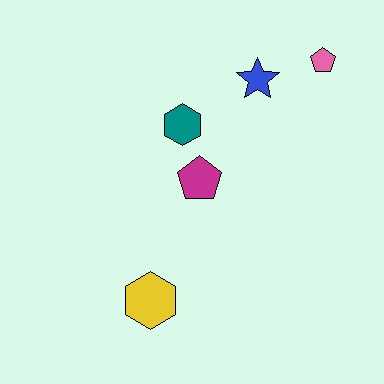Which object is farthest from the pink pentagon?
The yellow hexagon is farthest from the pink pentagon.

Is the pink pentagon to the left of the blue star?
No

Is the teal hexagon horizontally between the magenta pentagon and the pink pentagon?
No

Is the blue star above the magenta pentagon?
Yes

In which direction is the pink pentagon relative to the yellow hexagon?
The pink pentagon is above the yellow hexagon.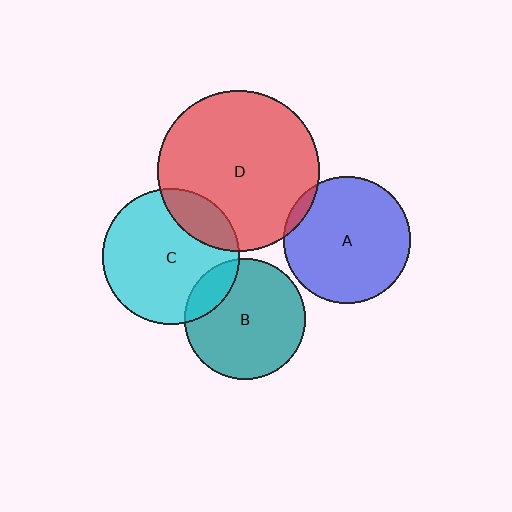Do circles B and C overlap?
Yes.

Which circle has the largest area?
Circle D (red).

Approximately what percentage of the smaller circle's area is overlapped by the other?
Approximately 15%.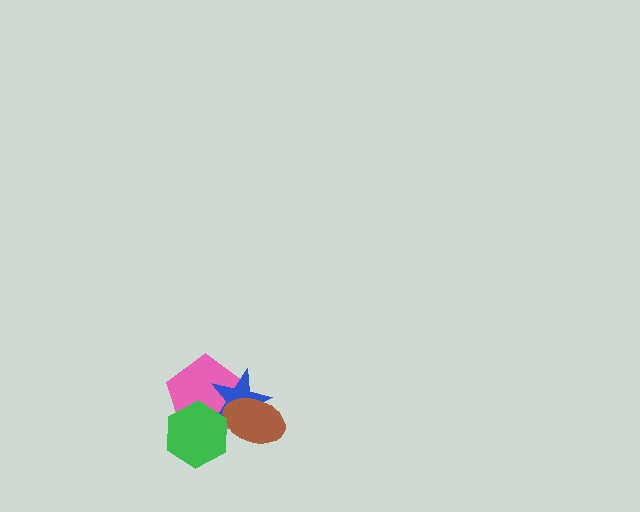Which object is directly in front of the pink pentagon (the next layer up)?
The blue star is directly in front of the pink pentagon.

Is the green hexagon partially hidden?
No, no other shape covers it.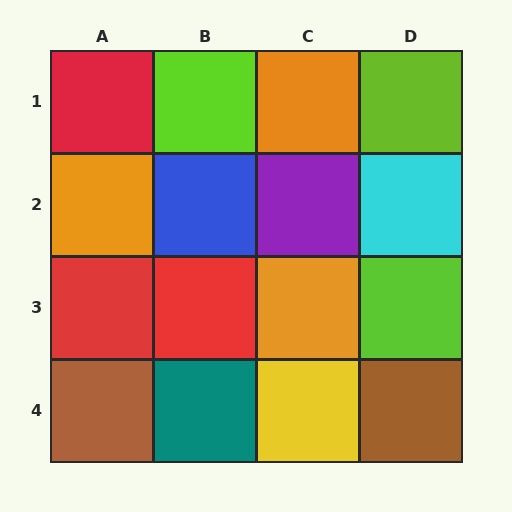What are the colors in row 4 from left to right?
Brown, teal, yellow, brown.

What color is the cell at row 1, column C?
Orange.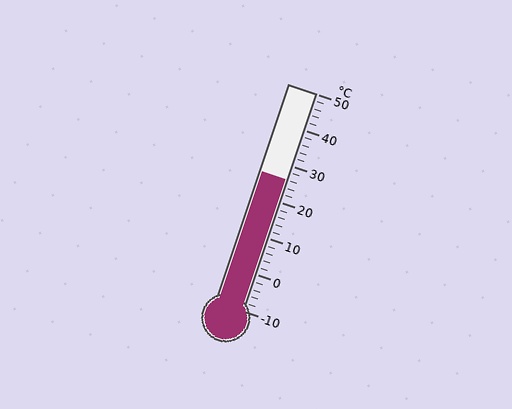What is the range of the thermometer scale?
The thermometer scale ranges from -10°C to 50°C.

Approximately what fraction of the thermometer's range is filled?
The thermometer is filled to approximately 60% of its range.